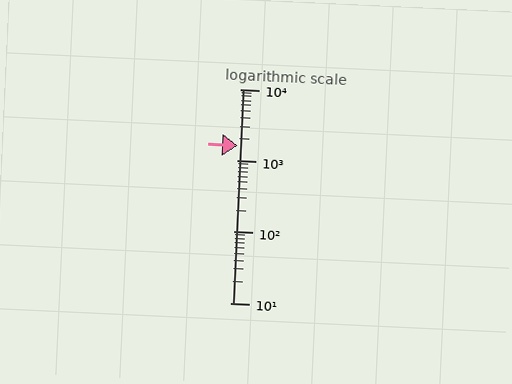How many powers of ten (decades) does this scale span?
The scale spans 3 decades, from 10 to 10000.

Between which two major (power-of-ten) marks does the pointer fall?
The pointer is between 1000 and 10000.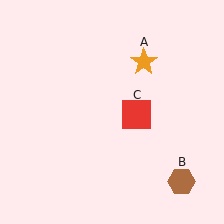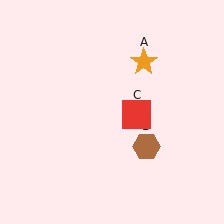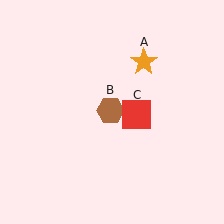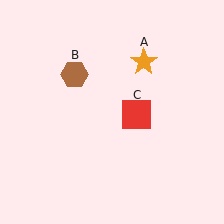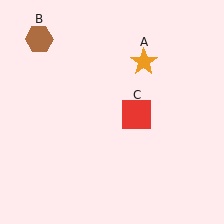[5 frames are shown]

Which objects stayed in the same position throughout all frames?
Orange star (object A) and red square (object C) remained stationary.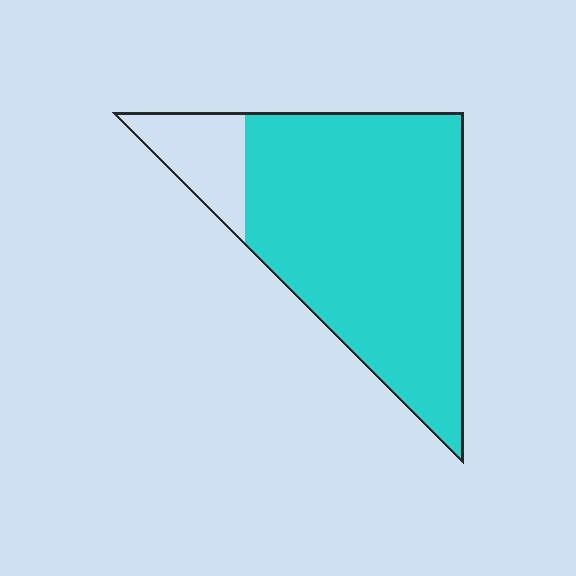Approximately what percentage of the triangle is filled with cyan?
Approximately 85%.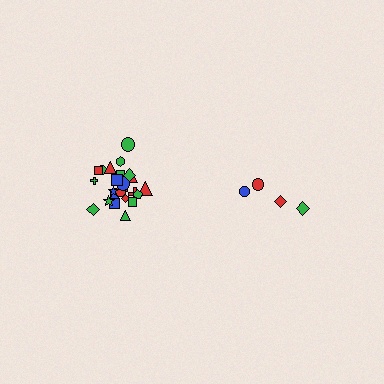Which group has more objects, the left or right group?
The left group.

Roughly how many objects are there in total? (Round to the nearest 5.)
Roughly 30 objects in total.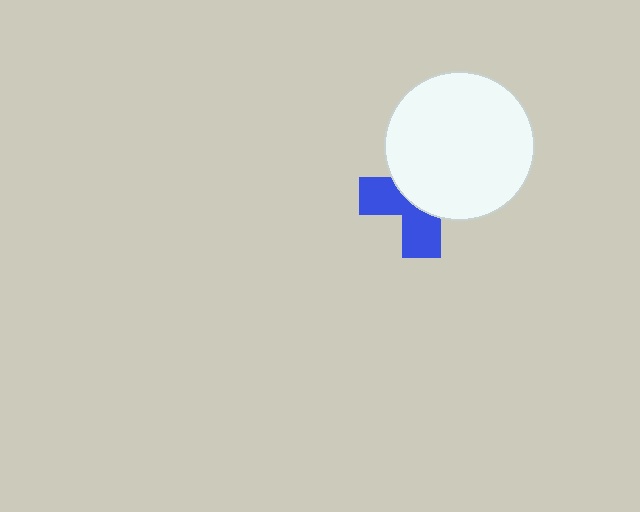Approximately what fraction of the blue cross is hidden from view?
Roughly 58% of the blue cross is hidden behind the white circle.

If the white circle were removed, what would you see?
You would see the complete blue cross.